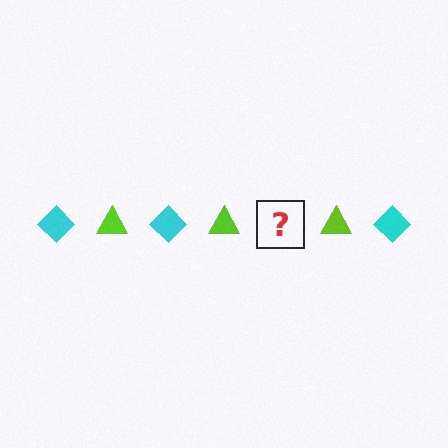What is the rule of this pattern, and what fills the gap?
The rule is that the pattern alternates between cyan diamond and lime triangle. The gap should be filled with a cyan diamond.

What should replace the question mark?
The question mark should be replaced with a cyan diamond.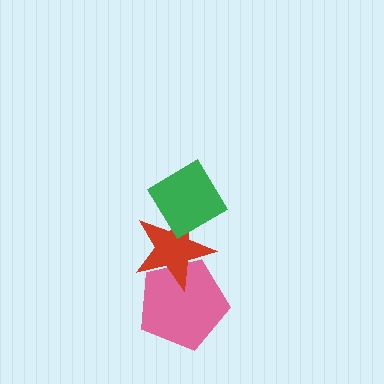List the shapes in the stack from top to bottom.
From top to bottom: the green diamond, the red star, the pink pentagon.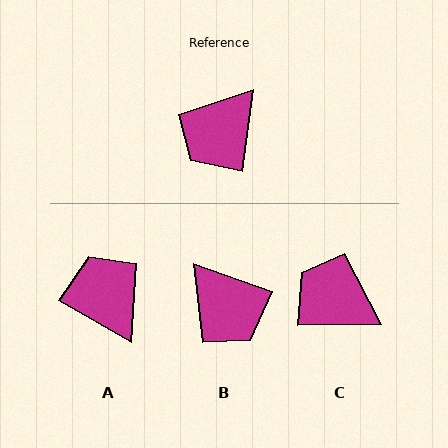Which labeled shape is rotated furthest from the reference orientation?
A, about 112 degrees away.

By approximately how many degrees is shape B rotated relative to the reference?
Approximately 78 degrees counter-clockwise.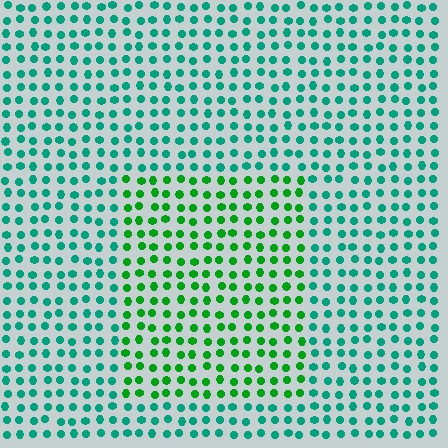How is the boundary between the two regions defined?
The boundary is defined purely by a slight shift in hue (about 39 degrees). Spacing, size, and orientation are identical on both sides.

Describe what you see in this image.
The image is filled with small teal elements in a uniform arrangement. A rectangle-shaped region is visible where the elements are tinted to a slightly different hue, forming a subtle color boundary.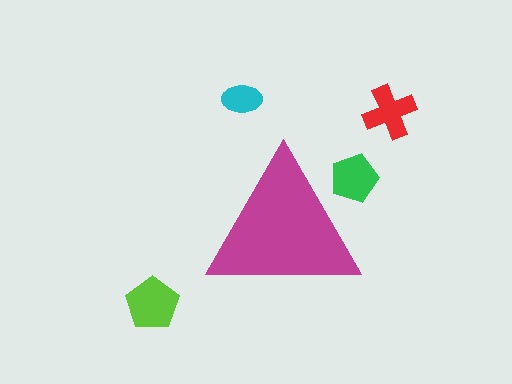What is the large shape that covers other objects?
A magenta triangle.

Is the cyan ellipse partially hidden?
No, the cyan ellipse is fully visible.